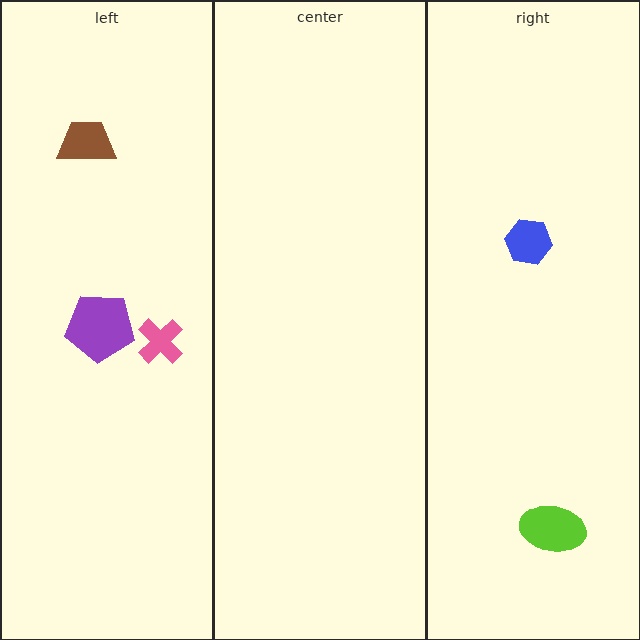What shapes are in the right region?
The blue hexagon, the lime ellipse.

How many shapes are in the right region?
2.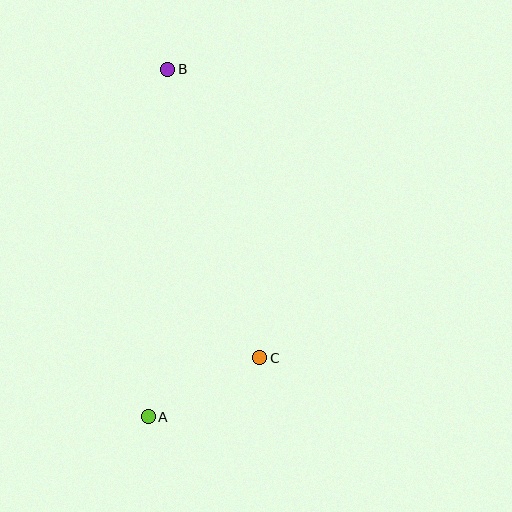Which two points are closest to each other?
Points A and C are closest to each other.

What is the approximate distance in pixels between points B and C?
The distance between B and C is approximately 303 pixels.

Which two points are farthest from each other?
Points A and B are farthest from each other.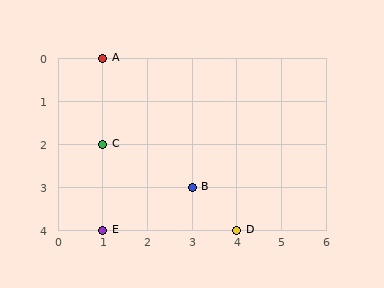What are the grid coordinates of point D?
Point D is at grid coordinates (4, 4).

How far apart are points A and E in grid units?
Points A and E are 4 rows apart.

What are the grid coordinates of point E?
Point E is at grid coordinates (1, 4).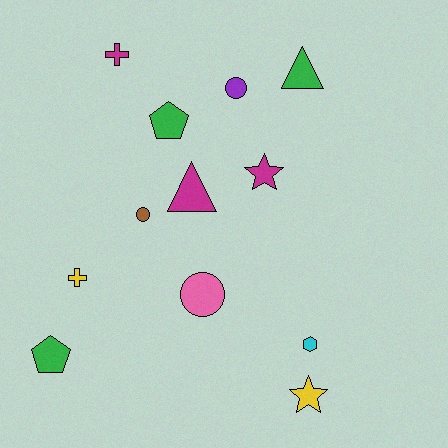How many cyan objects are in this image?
There is 1 cyan object.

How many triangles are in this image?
There are 2 triangles.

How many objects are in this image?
There are 12 objects.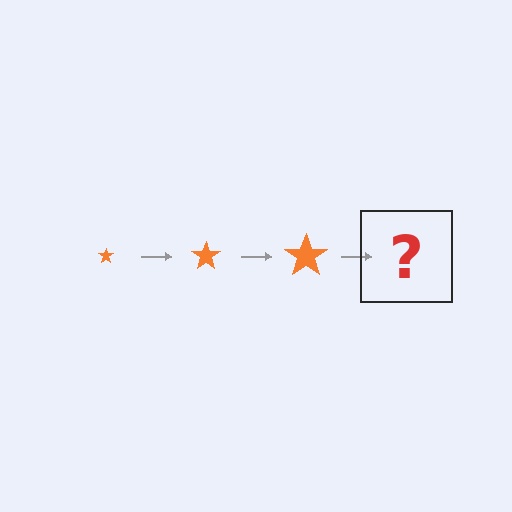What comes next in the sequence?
The next element should be an orange star, larger than the previous one.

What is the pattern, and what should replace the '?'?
The pattern is that the star gets progressively larger each step. The '?' should be an orange star, larger than the previous one.